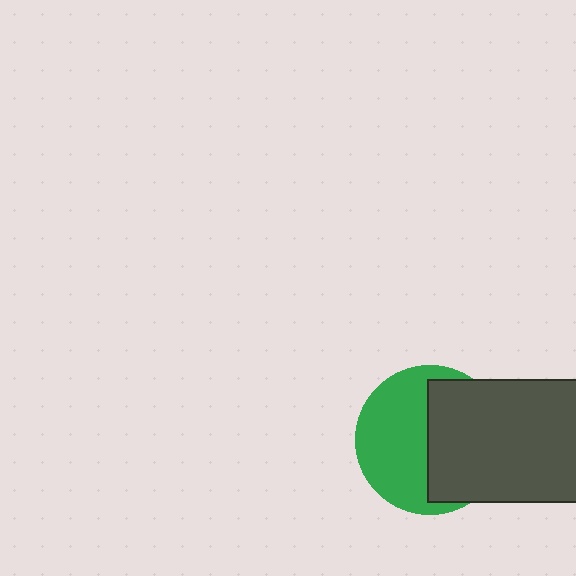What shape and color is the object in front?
The object in front is a dark gray rectangle.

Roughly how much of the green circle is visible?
About half of it is visible (roughly 52%).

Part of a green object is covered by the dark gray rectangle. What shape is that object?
It is a circle.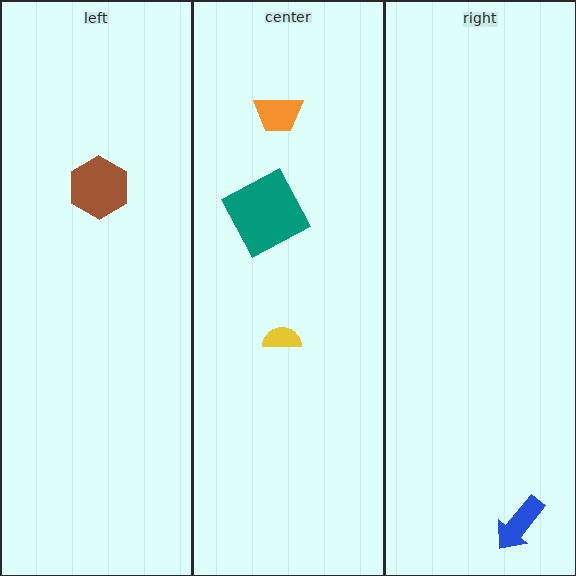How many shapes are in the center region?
3.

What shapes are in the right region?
The blue arrow.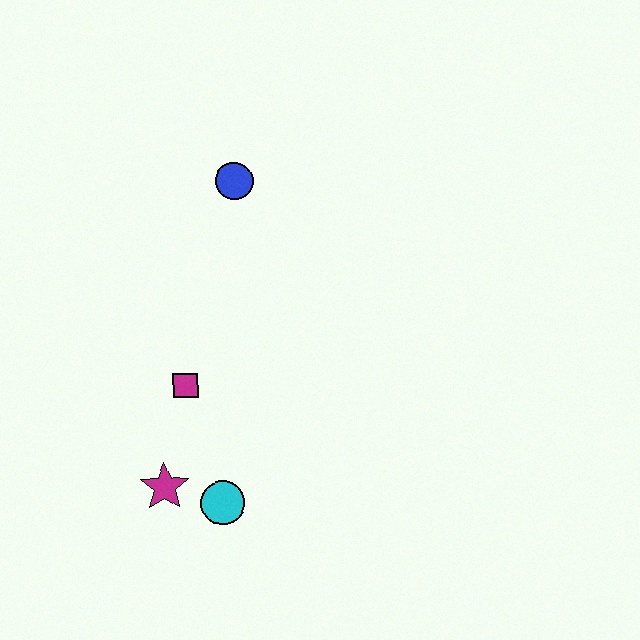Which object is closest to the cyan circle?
The magenta star is closest to the cyan circle.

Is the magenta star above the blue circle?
No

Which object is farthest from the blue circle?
The cyan circle is farthest from the blue circle.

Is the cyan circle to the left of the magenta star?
No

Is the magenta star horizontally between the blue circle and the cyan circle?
No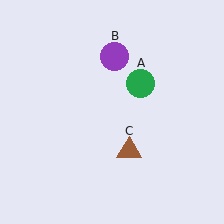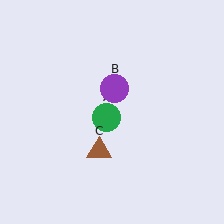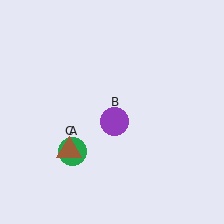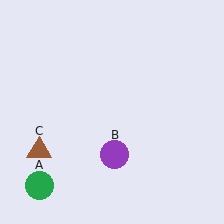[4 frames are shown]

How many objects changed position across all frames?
3 objects changed position: green circle (object A), purple circle (object B), brown triangle (object C).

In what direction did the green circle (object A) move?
The green circle (object A) moved down and to the left.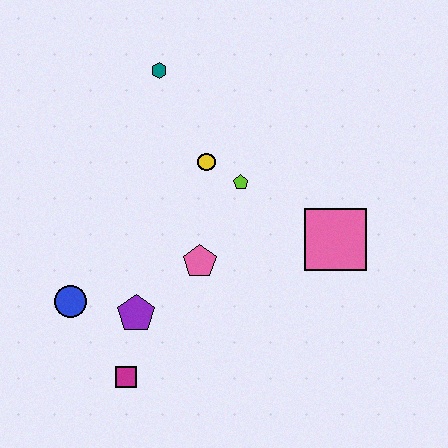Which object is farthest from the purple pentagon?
The teal hexagon is farthest from the purple pentagon.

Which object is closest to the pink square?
The lime pentagon is closest to the pink square.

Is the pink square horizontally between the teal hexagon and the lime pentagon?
No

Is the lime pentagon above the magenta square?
Yes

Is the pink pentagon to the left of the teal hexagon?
No